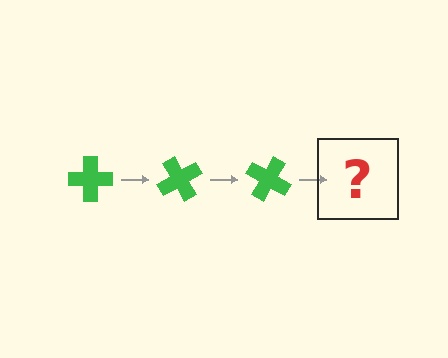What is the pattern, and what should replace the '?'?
The pattern is that the cross rotates 60 degrees each step. The '?' should be a green cross rotated 180 degrees.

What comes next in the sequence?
The next element should be a green cross rotated 180 degrees.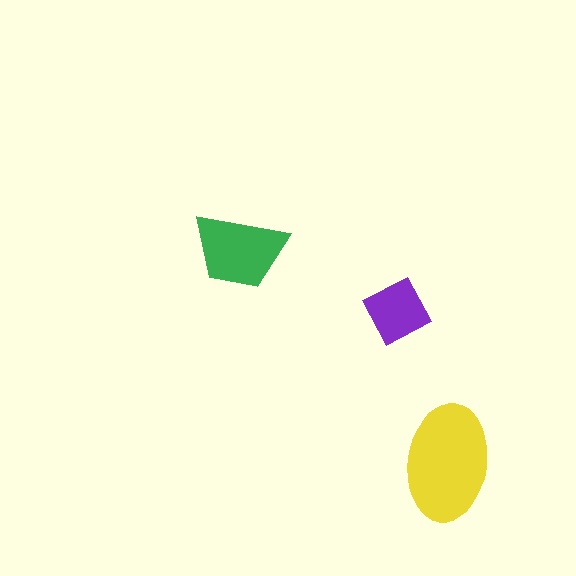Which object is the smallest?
The purple diamond.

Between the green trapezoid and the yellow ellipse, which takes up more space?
The yellow ellipse.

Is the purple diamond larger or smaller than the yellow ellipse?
Smaller.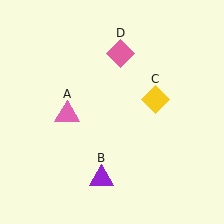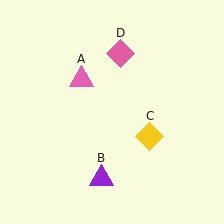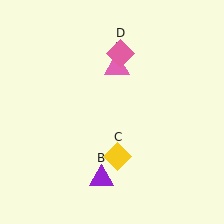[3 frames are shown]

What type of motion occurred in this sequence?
The pink triangle (object A), yellow diamond (object C) rotated clockwise around the center of the scene.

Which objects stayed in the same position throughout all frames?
Purple triangle (object B) and pink diamond (object D) remained stationary.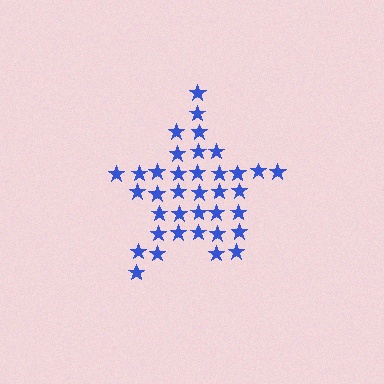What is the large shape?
The large shape is a star.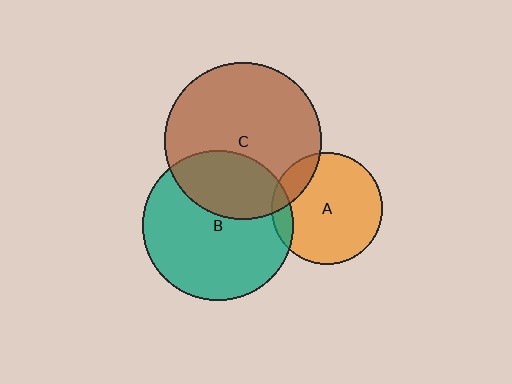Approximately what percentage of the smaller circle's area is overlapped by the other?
Approximately 35%.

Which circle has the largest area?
Circle C (brown).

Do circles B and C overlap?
Yes.